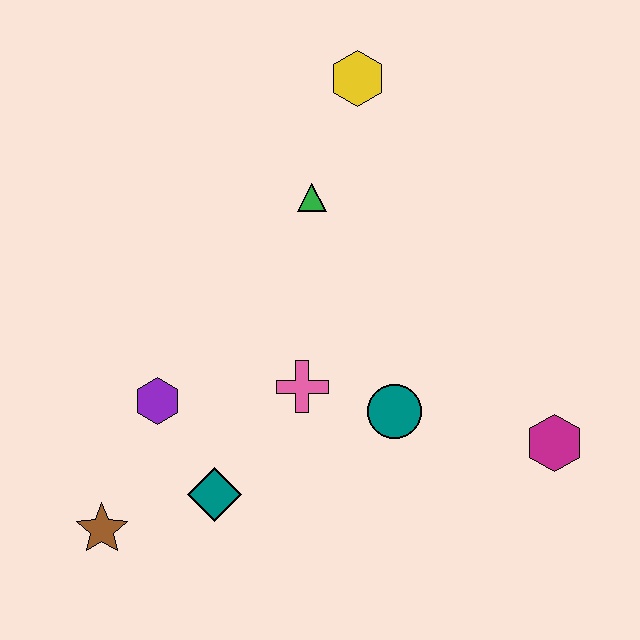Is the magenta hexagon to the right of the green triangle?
Yes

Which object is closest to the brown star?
The teal diamond is closest to the brown star.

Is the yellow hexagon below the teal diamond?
No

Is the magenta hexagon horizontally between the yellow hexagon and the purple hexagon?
No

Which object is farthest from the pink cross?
The yellow hexagon is farthest from the pink cross.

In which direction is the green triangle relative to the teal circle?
The green triangle is above the teal circle.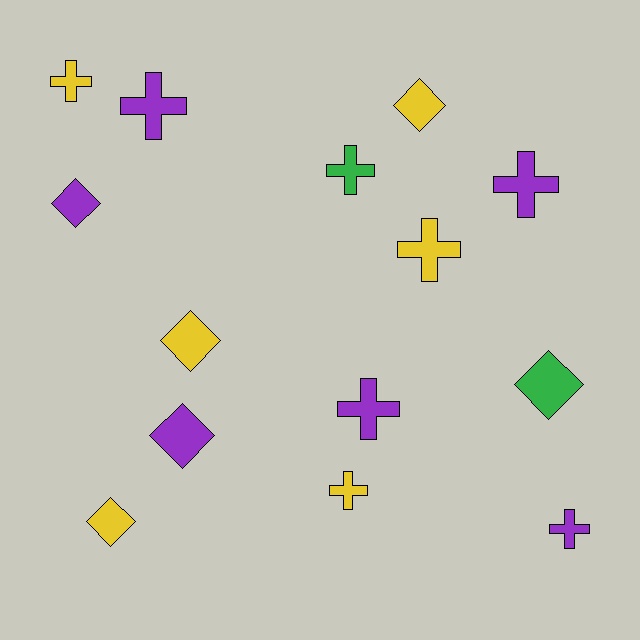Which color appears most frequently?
Yellow, with 6 objects.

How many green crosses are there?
There is 1 green cross.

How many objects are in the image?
There are 14 objects.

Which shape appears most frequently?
Cross, with 8 objects.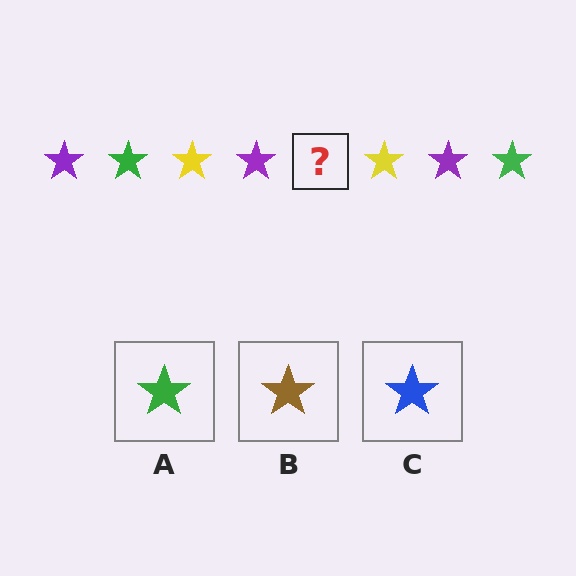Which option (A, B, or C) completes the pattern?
A.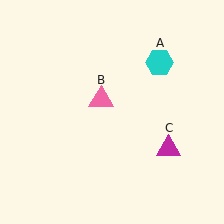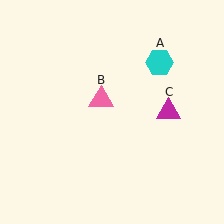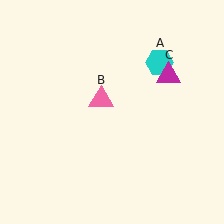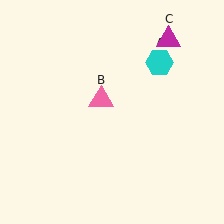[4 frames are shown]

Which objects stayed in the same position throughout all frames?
Cyan hexagon (object A) and pink triangle (object B) remained stationary.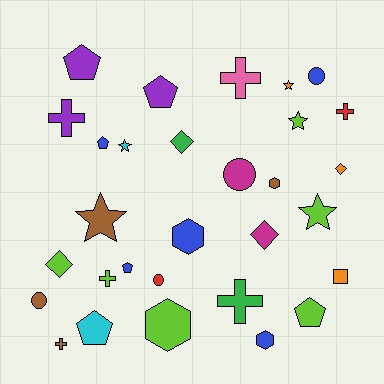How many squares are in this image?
There is 1 square.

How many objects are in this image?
There are 30 objects.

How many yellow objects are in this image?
There are no yellow objects.